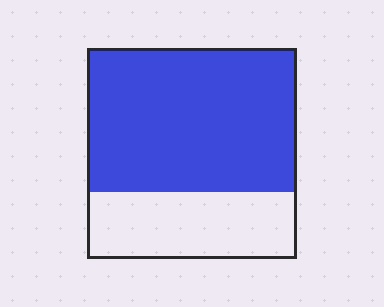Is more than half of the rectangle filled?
Yes.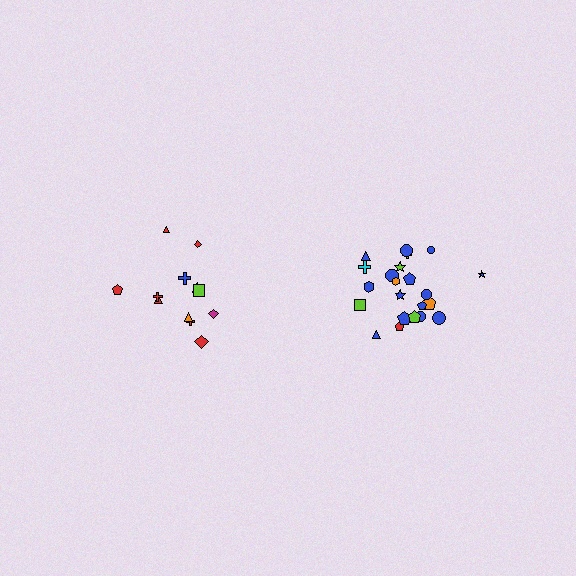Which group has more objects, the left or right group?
The right group.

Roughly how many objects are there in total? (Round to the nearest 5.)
Roughly 35 objects in total.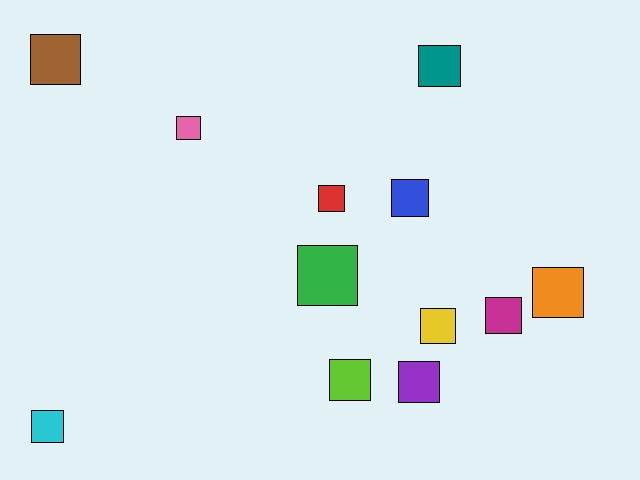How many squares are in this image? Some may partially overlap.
There are 12 squares.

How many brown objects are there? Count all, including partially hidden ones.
There is 1 brown object.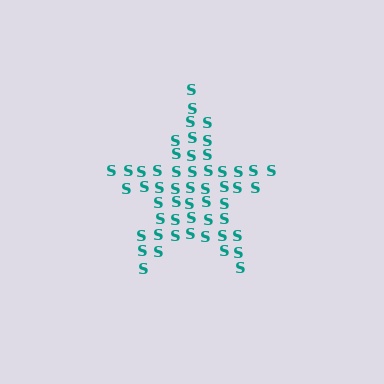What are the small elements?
The small elements are letter S's.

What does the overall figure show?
The overall figure shows a star.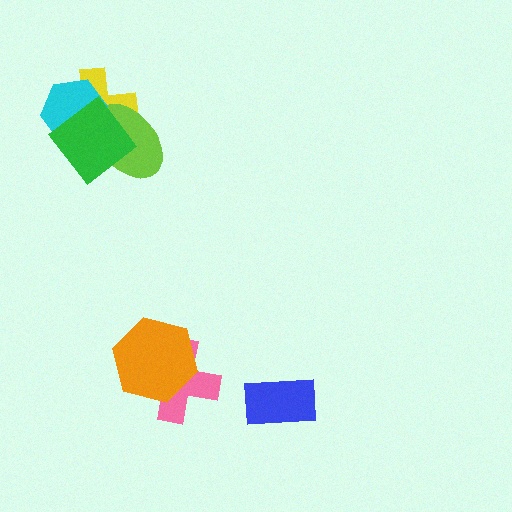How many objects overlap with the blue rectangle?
0 objects overlap with the blue rectangle.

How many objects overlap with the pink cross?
1 object overlaps with the pink cross.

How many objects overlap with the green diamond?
3 objects overlap with the green diamond.